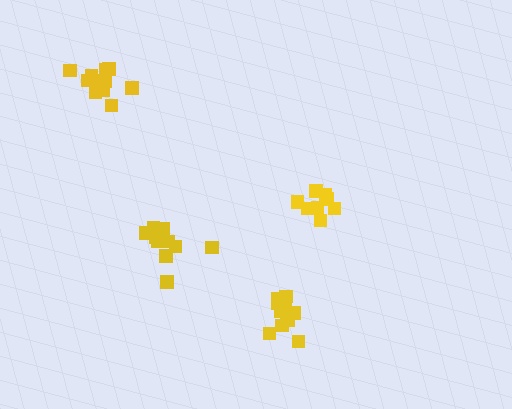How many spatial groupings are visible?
There are 4 spatial groupings.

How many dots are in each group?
Group 1: 9 dots, Group 2: 12 dots, Group 3: 11 dots, Group 4: 12 dots (44 total).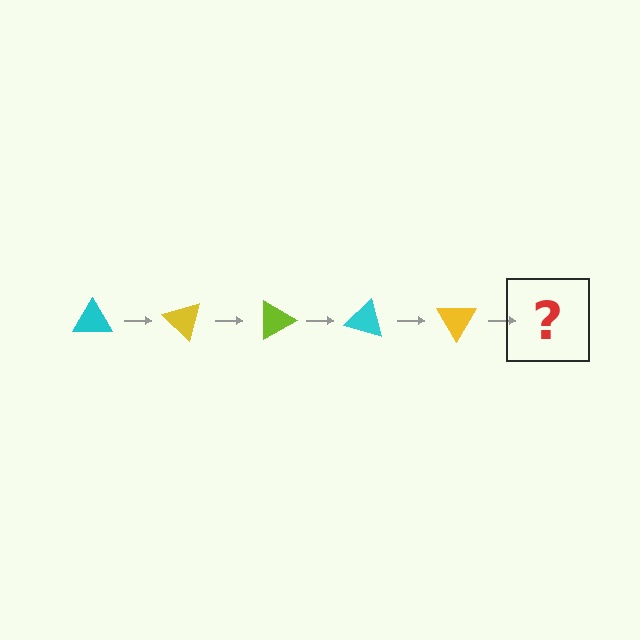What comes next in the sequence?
The next element should be a lime triangle, rotated 225 degrees from the start.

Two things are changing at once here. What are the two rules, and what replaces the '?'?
The two rules are that it rotates 45 degrees each step and the color cycles through cyan, yellow, and lime. The '?' should be a lime triangle, rotated 225 degrees from the start.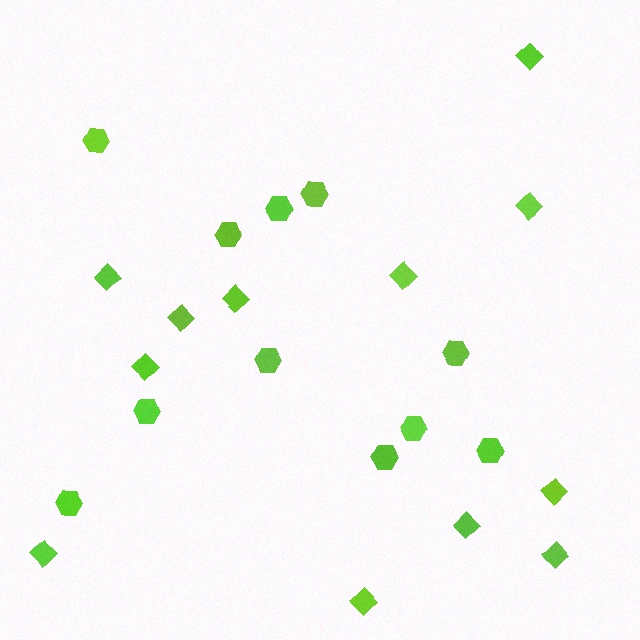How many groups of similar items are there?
There are 2 groups: one group of hexagons (11) and one group of diamonds (12).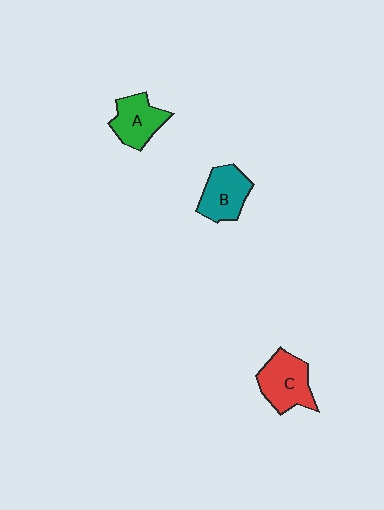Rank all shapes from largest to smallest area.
From largest to smallest: C (red), B (teal), A (green).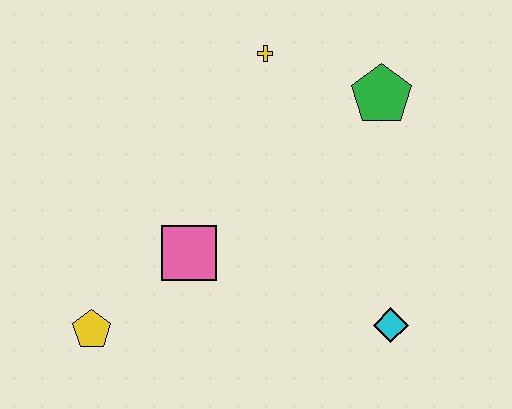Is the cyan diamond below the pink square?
Yes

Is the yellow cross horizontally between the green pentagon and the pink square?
Yes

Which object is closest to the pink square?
The yellow pentagon is closest to the pink square.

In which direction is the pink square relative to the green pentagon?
The pink square is to the left of the green pentagon.